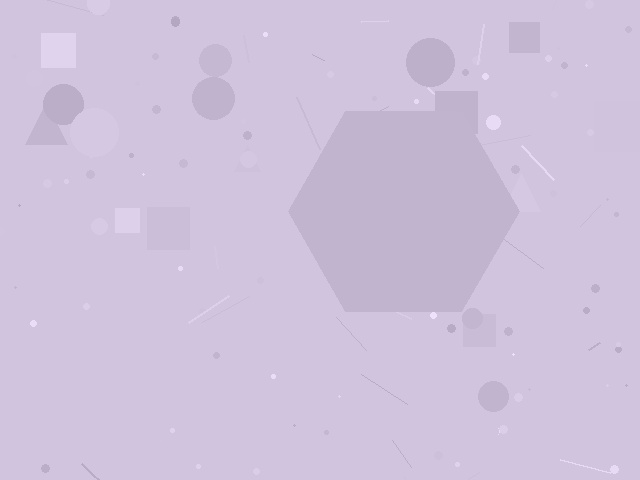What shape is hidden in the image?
A hexagon is hidden in the image.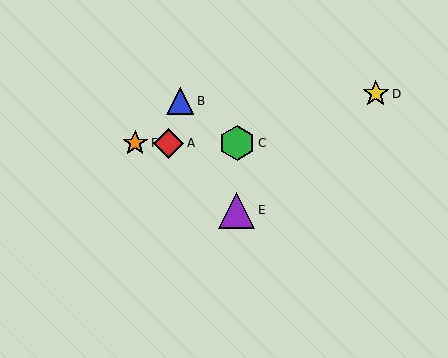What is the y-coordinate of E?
Object E is at y≈210.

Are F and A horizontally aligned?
Yes, both are at y≈143.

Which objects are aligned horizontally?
Objects A, C, F are aligned horizontally.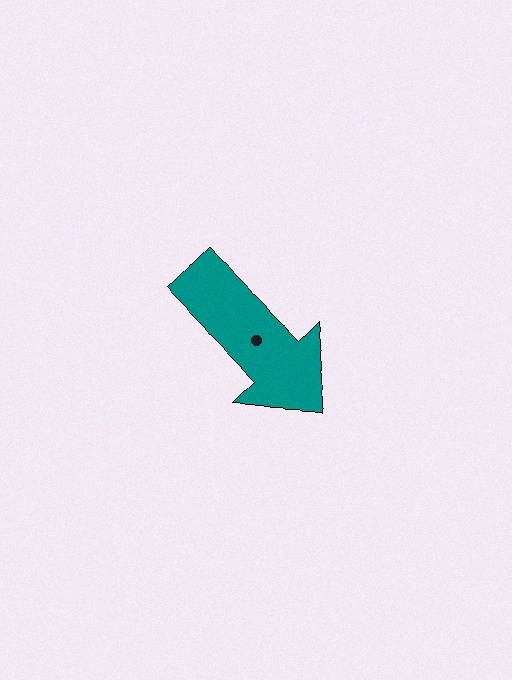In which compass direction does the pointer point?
Southeast.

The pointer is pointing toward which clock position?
Roughly 4 o'clock.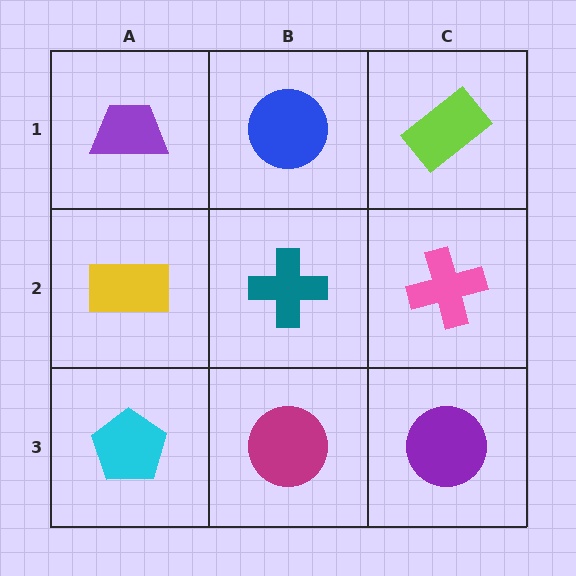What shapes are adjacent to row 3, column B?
A teal cross (row 2, column B), a cyan pentagon (row 3, column A), a purple circle (row 3, column C).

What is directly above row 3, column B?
A teal cross.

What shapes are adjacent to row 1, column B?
A teal cross (row 2, column B), a purple trapezoid (row 1, column A), a lime rectangle (row 1, column C).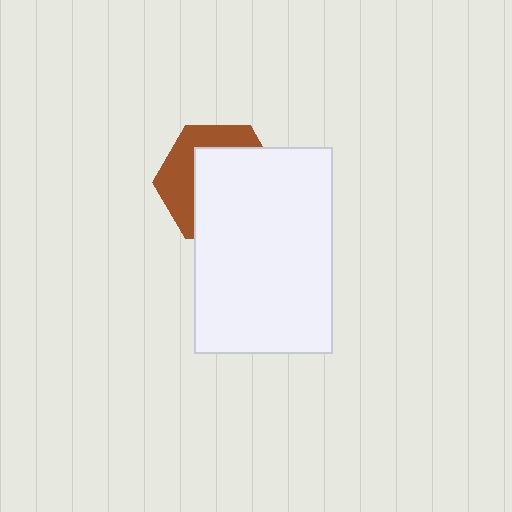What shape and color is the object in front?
The object in front is a white rectangle.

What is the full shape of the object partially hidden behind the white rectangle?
The partially hidden object is a brown hexagon.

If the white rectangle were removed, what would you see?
You would see the complete brown hexagon.